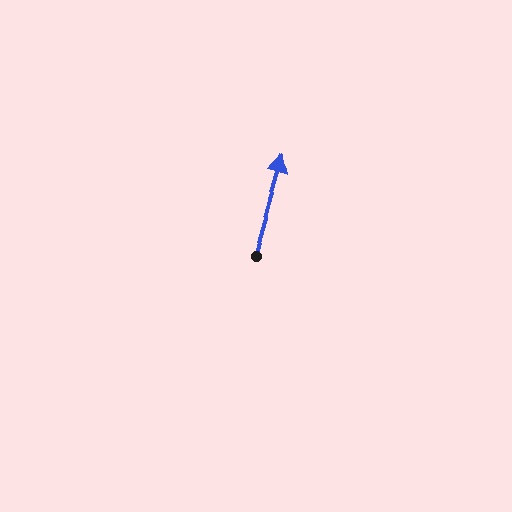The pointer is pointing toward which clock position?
Roughly 1 o'clock.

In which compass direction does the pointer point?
North.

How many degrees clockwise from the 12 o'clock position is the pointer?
Approximately 16 degrees.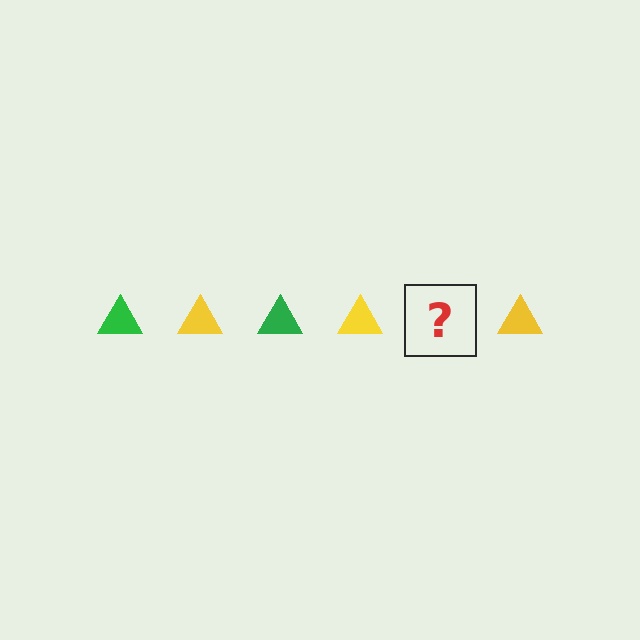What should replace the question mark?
The question mark should be replaced with a green triangle.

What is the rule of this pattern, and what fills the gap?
The rule is that the pattern cycles through green, yellow triangles. The gap should be filled with a green triangle.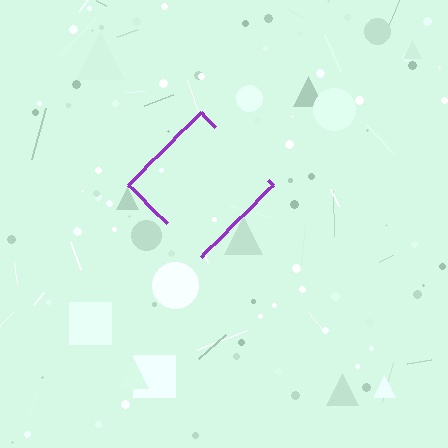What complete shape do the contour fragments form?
The contour fragments form a diamond.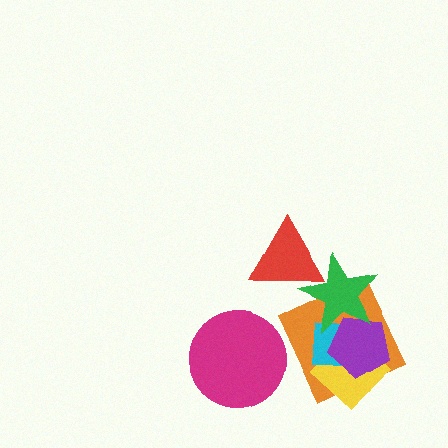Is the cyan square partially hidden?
Yes, it is partially covered by another shape.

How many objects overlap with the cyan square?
4 objects overlap with the cyan square.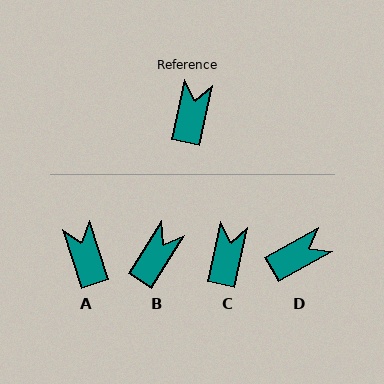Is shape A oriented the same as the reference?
No, it is off by about 30 degrees.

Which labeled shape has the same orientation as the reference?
C.